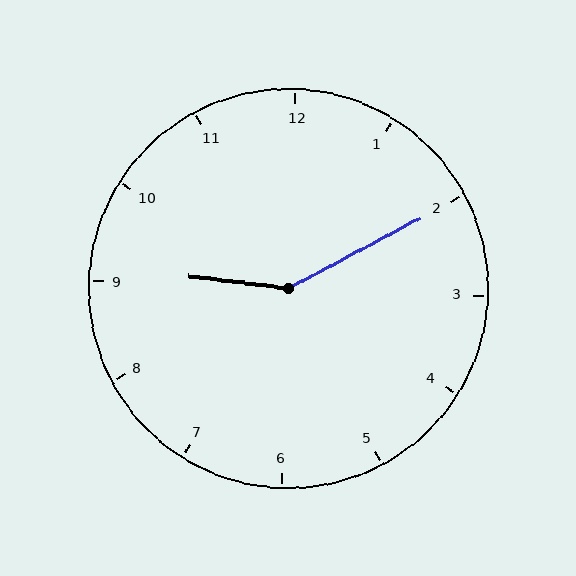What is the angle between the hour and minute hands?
Approximately 145 degrees.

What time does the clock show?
9:10.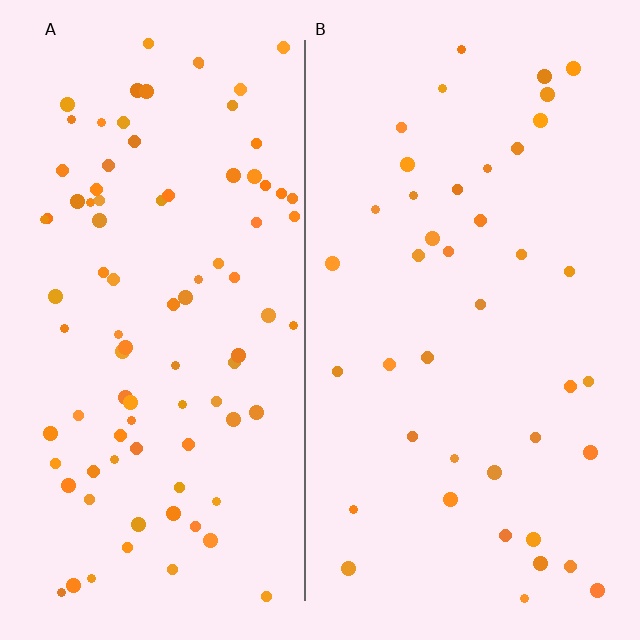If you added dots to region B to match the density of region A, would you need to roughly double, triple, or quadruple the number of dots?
Approximately double.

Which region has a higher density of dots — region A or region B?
A (the left).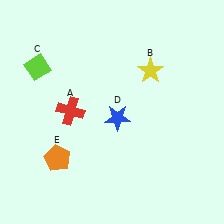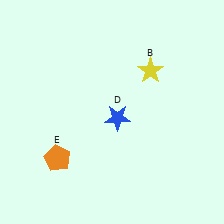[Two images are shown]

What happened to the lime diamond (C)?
The lime diamond (C) was removed in Image 2. It was in the top-left area of Image 1.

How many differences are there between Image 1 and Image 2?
There are 2 differences between the two images.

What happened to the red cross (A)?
The red cross (A) was removed in Image 2. It was in the top-left area of Image 1.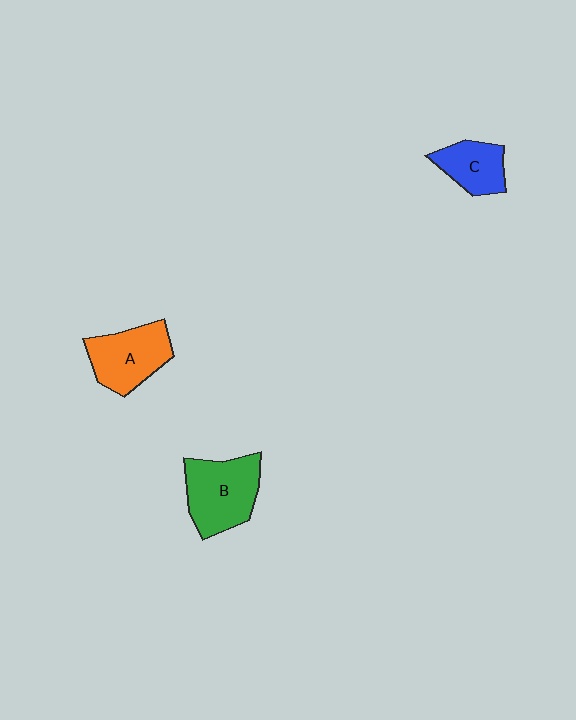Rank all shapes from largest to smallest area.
From largest to smallest: B (green), A (orange), C (blue).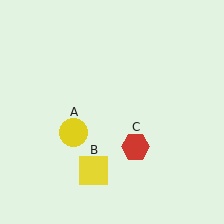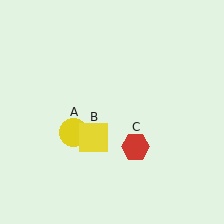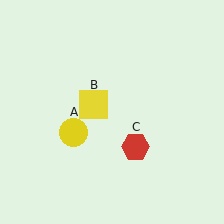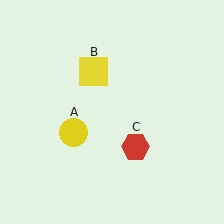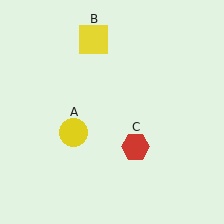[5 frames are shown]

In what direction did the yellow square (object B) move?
The yellow square (object B) moved up.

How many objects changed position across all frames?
1 object changed position: yellow square (object B).